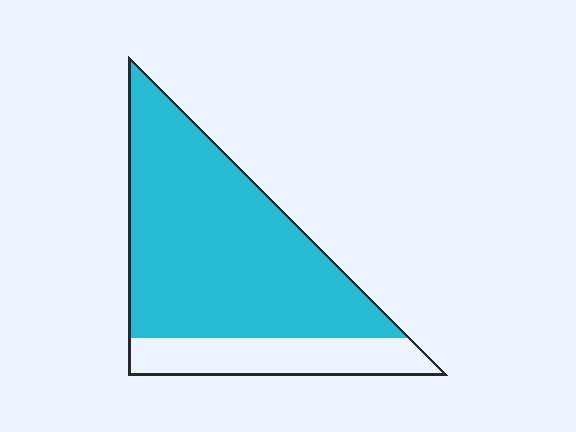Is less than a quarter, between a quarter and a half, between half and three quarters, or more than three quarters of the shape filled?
More than three quarters.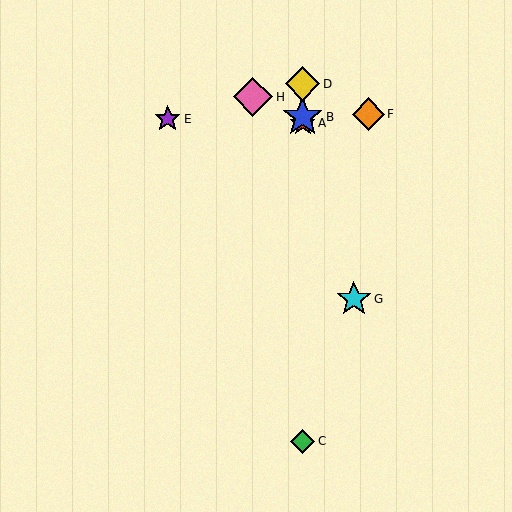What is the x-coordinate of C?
Object C is at x≈303.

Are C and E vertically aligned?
No, C is at x≈303 and E is at x≈168.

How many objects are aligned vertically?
4 objects (A, B, C, D) are aligned vertically.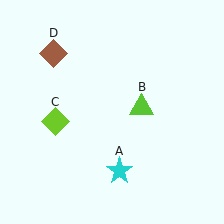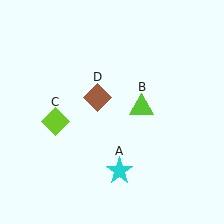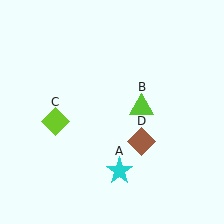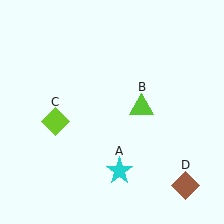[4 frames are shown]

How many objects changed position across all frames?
1 object changed position: brown diamond (object D).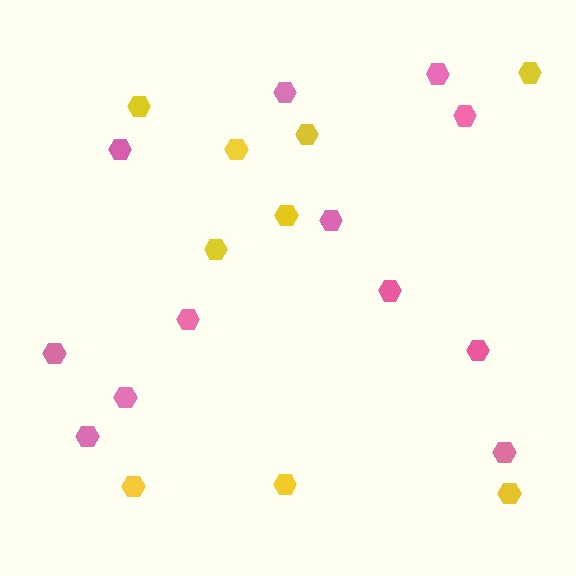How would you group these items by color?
There are 2 groups: one group of yellow hexagons (9) and one group of pink hexagons (12).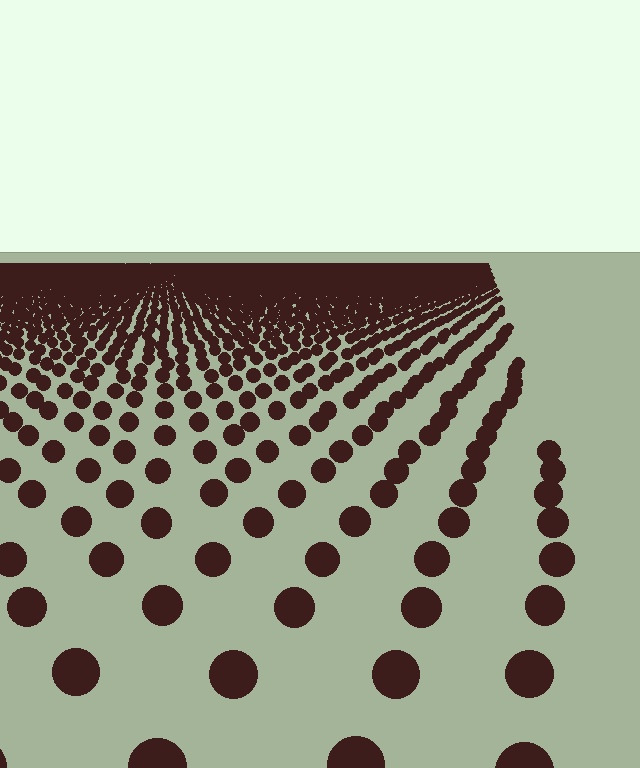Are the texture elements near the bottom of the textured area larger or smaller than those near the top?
Larger. Near the bottom, elements are closer to the viewer and appear at a bigger on-screen size.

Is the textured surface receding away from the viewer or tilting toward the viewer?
The surface is receding away from the viewer. Texture elements get smaller and denser toward the top.